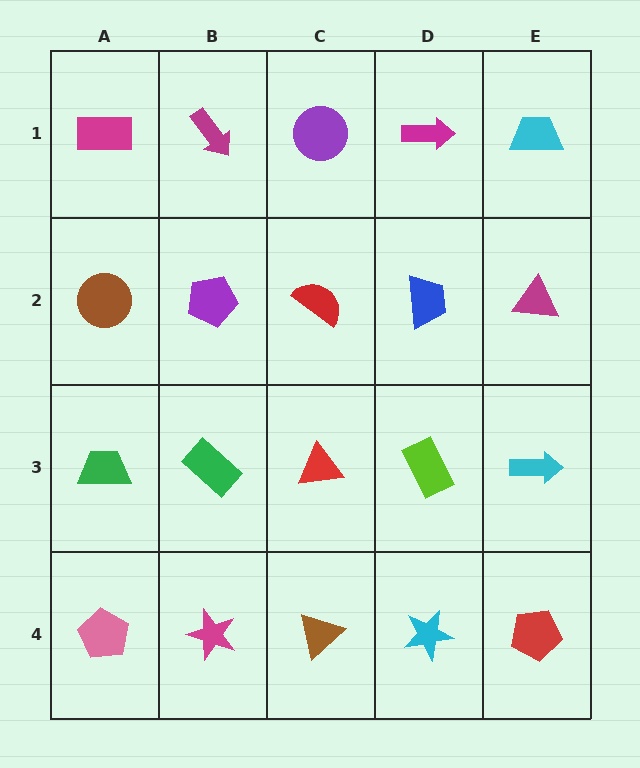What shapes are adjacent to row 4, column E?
A cyan arrow (row 3, column E), a cyan star (row 4, column D).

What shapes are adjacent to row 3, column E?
A magenta triangle (row 2, column E), a red pentagon (row 4, column E), a lime rectangle (row 3, column D).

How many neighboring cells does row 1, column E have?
2.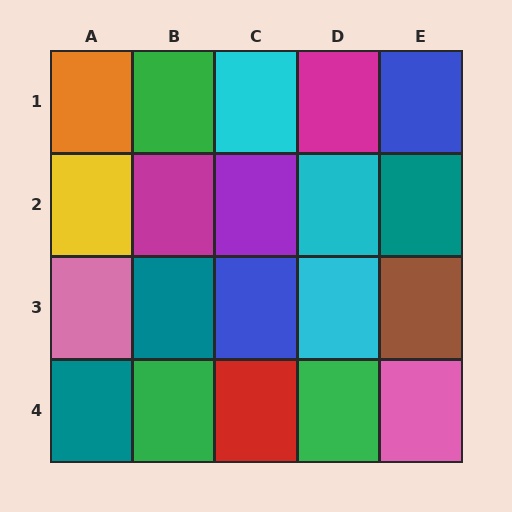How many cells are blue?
2 cells are blue.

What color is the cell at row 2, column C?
Purple.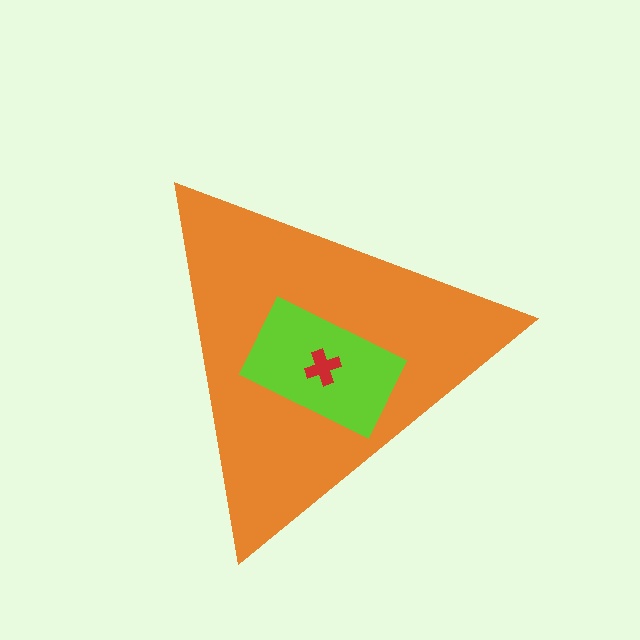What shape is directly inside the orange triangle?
The lime rectangle.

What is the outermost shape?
The orange triangle.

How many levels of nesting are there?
3.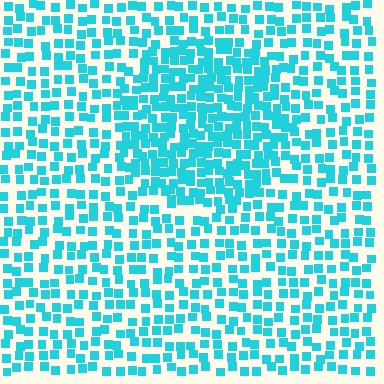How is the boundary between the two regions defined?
The boundary is defined by a change in element density (approximately 1.8x ratio). All elements are the same color, size, and shape.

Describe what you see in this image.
The image contains small cyan elements arranged at two different densities. A circle-shaped region is visible where the elements are more densely packed than the surrounding area.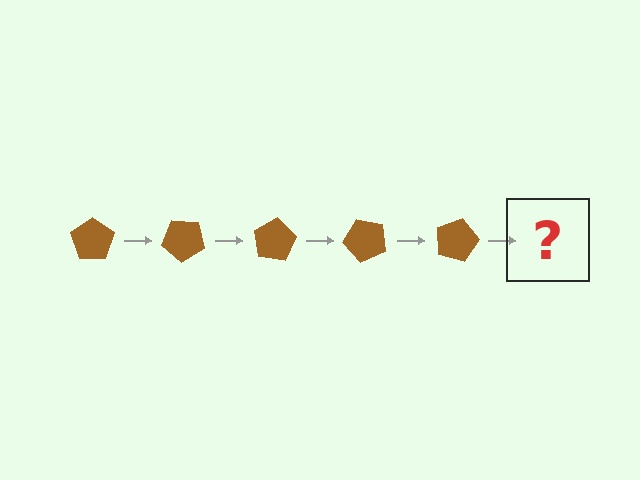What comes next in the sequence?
The next element should be a brown pentagon rotated 200 degrees.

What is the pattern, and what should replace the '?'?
The pattern is that the pentagon rotates 40 degrees each step. The '?' should be a brown pentagon rotated 200 degrees.